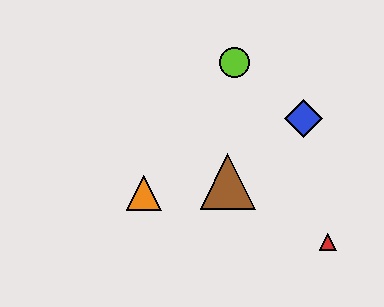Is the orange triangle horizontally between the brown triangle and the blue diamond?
No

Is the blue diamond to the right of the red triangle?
No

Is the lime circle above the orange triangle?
Yes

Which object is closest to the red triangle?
The brown triangle is closest to the red triangle.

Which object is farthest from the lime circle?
The red triangle is farthest from the lime circle.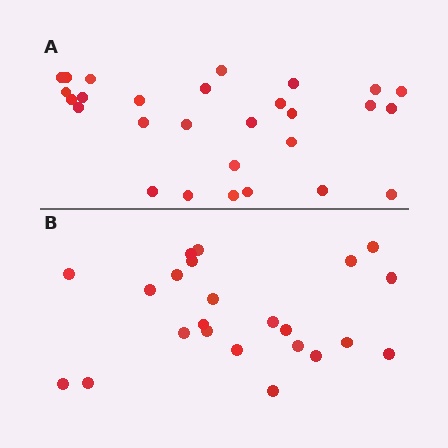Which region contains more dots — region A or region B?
Region A (the top region) has more dots.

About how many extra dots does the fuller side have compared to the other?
Region A has about 5 more dots than region B.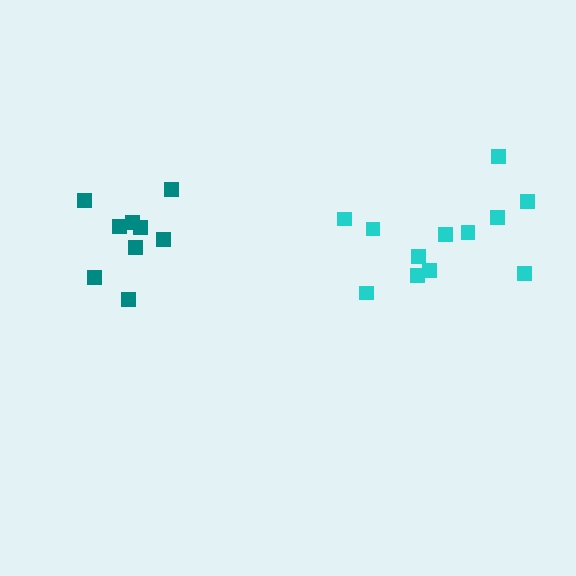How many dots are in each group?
Group 1: 12 dots, Group 2: 9 dots (21 total).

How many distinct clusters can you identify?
There are 2 distinct clusters.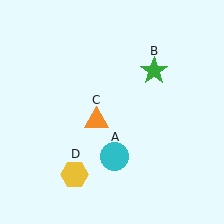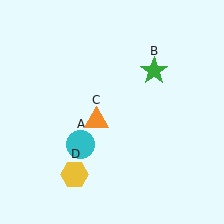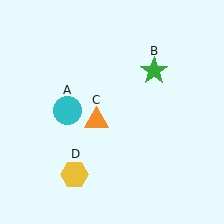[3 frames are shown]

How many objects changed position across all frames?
1 object changed position: cyan circle (object A).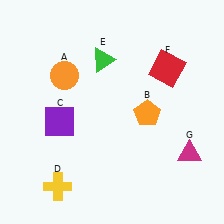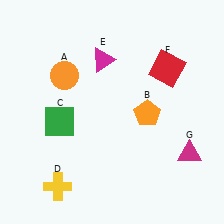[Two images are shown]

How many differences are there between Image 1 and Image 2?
There are 2 differences between the two images.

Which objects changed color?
C changed from purple to green. E changed from green to magenta.